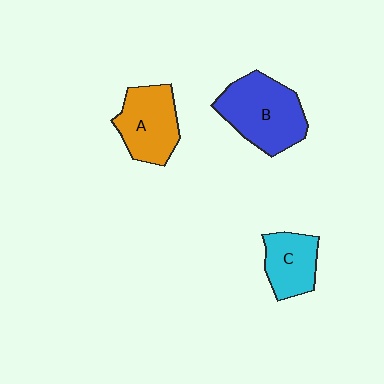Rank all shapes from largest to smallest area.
From largest to smallest: B (blue), A (orange), C (cyan).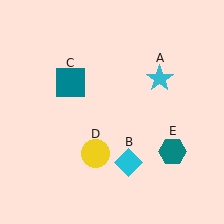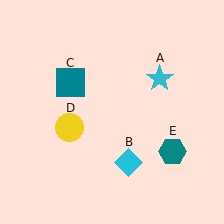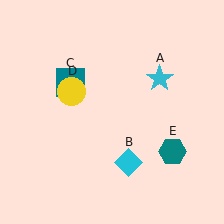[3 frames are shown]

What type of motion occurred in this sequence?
The yellow circle (object D) rotated clockwise around the center of the scene.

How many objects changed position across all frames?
1 object changed position: yellow circle (object D).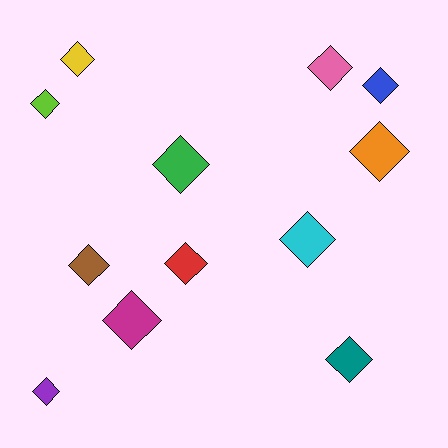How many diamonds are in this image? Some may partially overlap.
There are 12 diamonds.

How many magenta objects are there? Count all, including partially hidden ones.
There is 1 magenta object.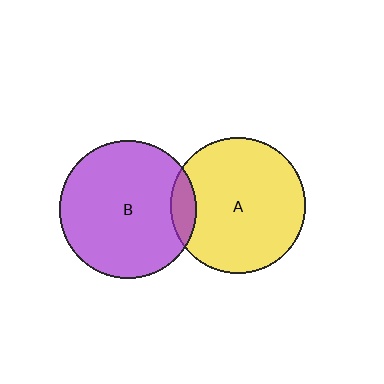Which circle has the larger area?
Circle B (purple).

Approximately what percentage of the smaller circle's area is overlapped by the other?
Approximately 10%.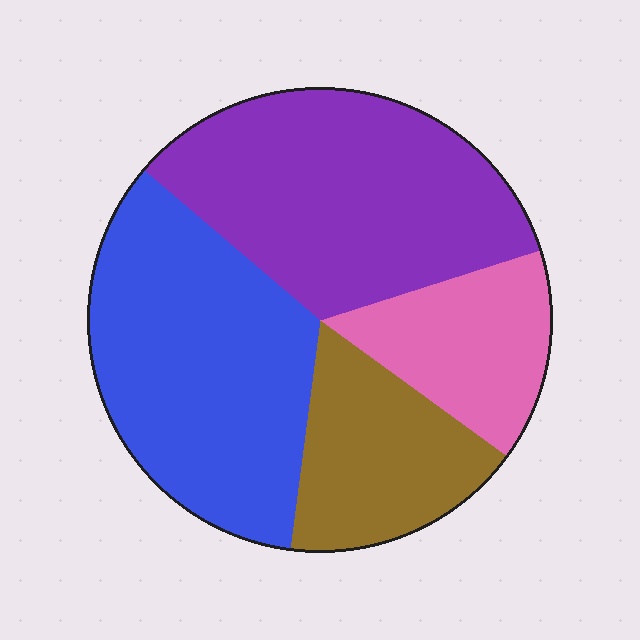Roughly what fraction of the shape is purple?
Purple covers around 35% of the shape.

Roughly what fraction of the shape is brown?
Brown covers 17% of the shape.